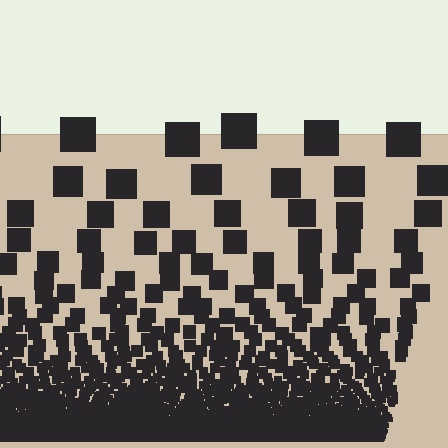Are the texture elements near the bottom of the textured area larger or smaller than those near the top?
Smaller. The gradient is inverted — elements near the bottom are smaller and denser.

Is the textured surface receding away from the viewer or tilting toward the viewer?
The surface appears to tilt toward the viewer. Texture elements get larger and sparser toward the top.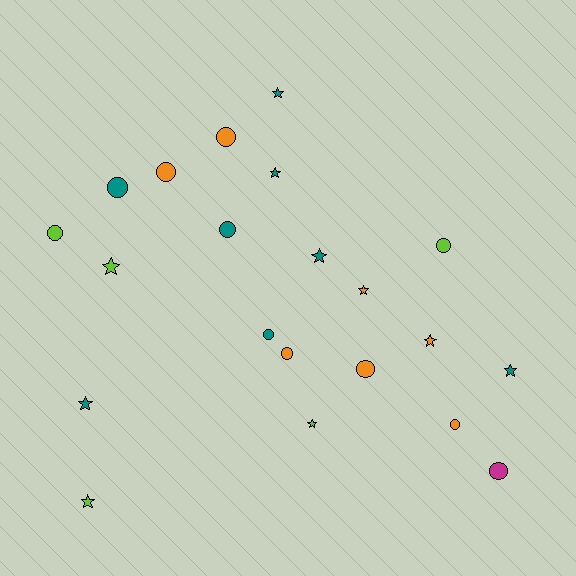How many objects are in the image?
There are 21 objects.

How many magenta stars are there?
There are no magenta stars.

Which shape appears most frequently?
Circle, with 11 objects.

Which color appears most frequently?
Teal, with 8 objects.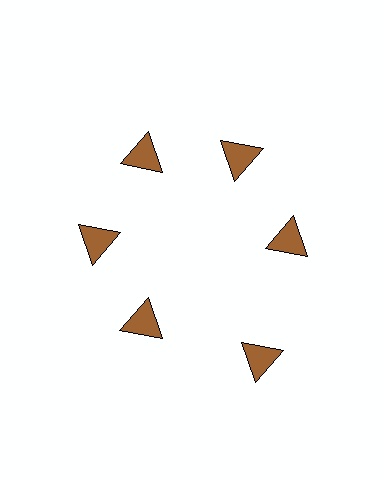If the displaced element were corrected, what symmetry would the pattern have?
It would have 6-fold rotational symmetry — the pattern would map onto itself every 60 degrees.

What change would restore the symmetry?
The symmetry would be restored by moving it inward, back onto the ring so that all 6 triangles sit at equal angles and equal distance from the center.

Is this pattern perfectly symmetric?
No. The 6 brown triangles are arranged in a ring, but one element near the 5 o'clock position is pushed outward from the center, breaking the 6-fold rotational symmetry.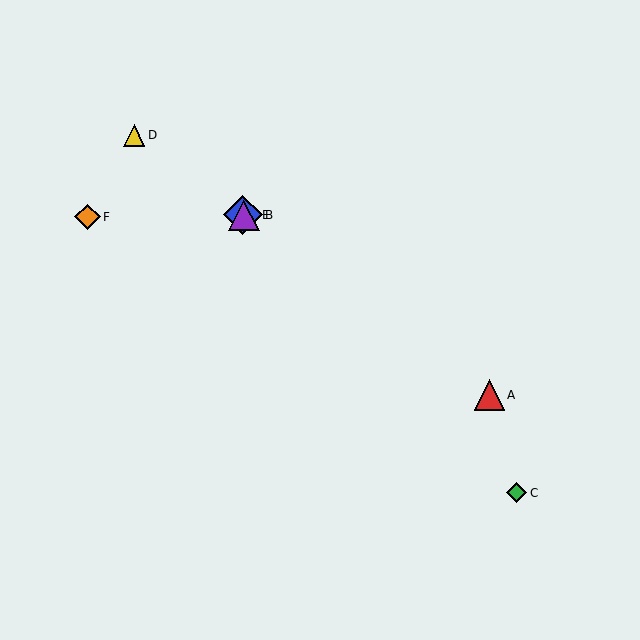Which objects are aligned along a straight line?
Objects A, B, D, E are aligned along a straight line.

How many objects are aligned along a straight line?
4 objects (A, B, D, E) are aligned along a straight line.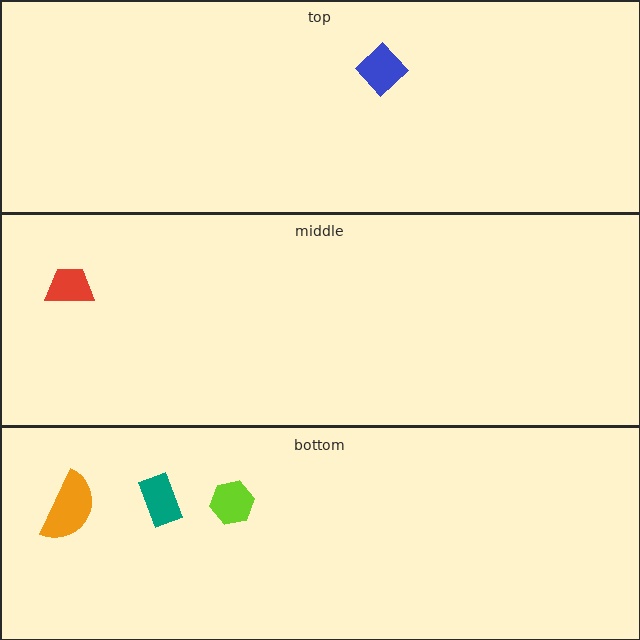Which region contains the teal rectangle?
The bottom region.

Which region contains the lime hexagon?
The bottom region.